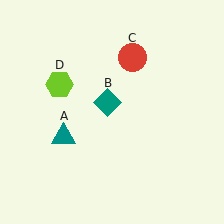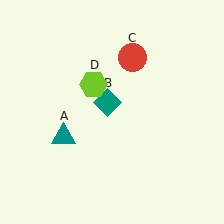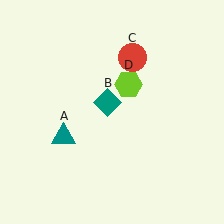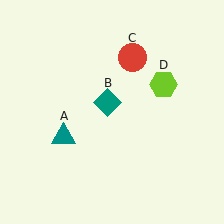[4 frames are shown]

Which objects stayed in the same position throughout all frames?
Teal triangle (object A) and teal diamond (object B) and red circle (object C) remained stationary.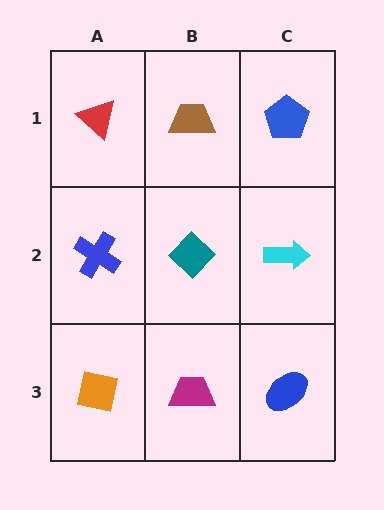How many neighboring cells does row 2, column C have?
3.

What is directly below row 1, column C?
A cyan arrow.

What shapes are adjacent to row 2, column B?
A brown trapezoid (row 1, column B), a magenta trapezoid (row 3, column B), a blue cross (row 2, column A), a cyan arrow (row 2, column C).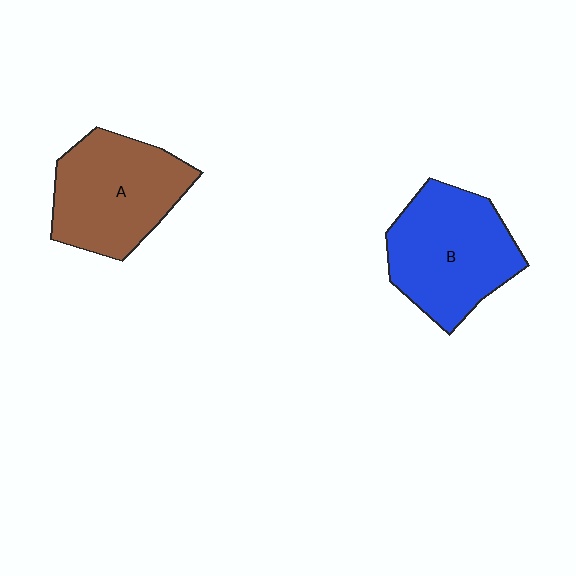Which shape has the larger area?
Shape B (blue).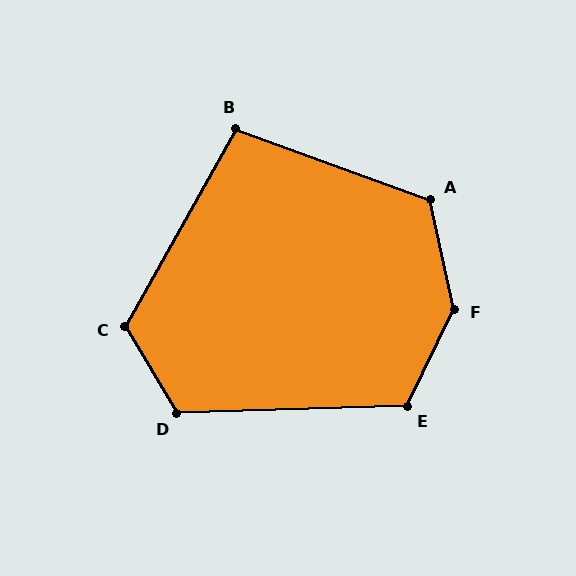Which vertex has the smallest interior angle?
B, at approximately 99 degrees.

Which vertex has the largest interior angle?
F, at approximately 142 degrees.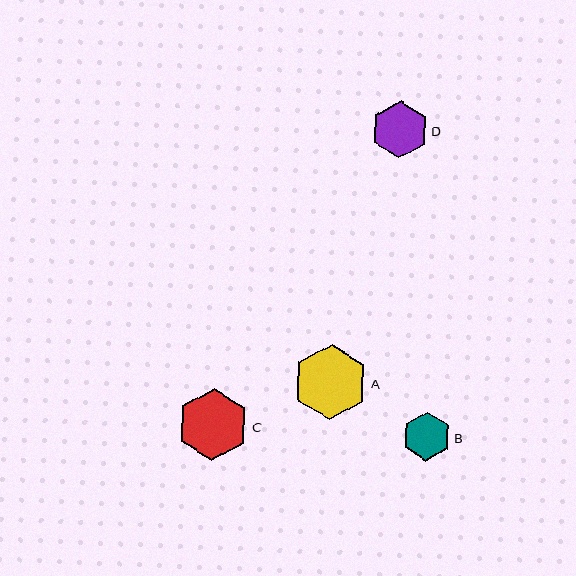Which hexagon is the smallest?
Hexagon B is the smallest with a size of approximately 49 pixels.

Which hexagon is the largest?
Hexagon A is the largest with a size of approximately 76 pixels.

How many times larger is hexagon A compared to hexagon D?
Hexagon A is approximately 1.3 times the size of hexagon D.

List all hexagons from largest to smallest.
From largest to smallest: A, C, D, B.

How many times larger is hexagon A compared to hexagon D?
Hexagon A is approximately 1.3 times the size of hexagon D.